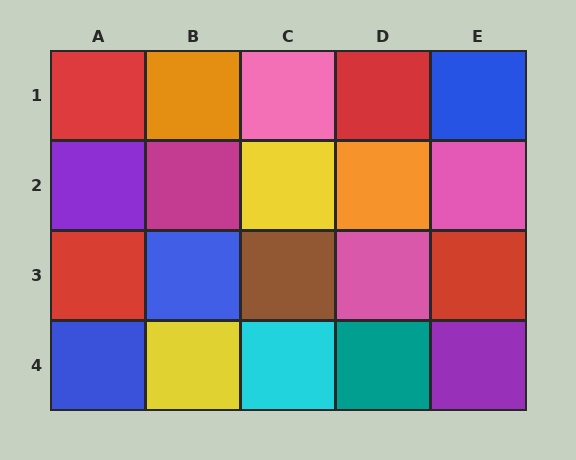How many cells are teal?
1 cell is teal.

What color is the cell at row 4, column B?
Yellow.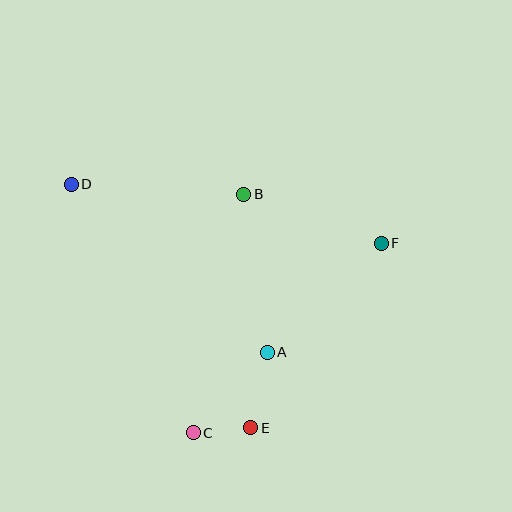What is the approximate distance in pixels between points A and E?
The distance between A and E is approximately 77 pixels.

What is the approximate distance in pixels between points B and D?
The distance between B and D is approximately 173 pixels.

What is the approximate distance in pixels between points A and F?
The distance between A and F is approximately 158 pixels.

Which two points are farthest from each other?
Points D and F are farthest from each other.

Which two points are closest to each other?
Points C and E are closest to each other.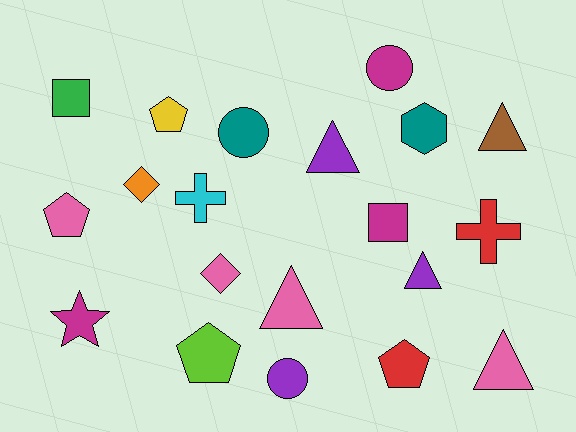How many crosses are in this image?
There are 2 crosses.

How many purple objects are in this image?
There are 3 purple objects.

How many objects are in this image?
There are 20 objects.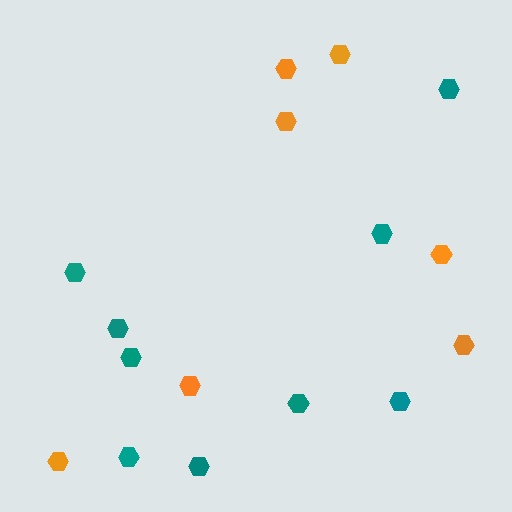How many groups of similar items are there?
There are 2 groups: one group of orange hexagons (7) and one group of teal hexagons (9).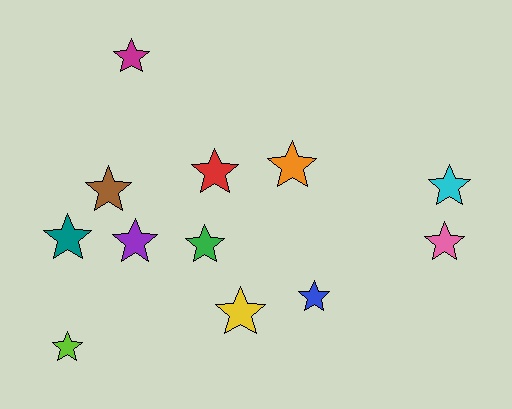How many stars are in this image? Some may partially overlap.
There are 12 stars.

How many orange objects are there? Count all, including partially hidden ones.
There is 1 orange object.